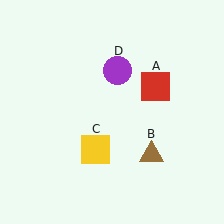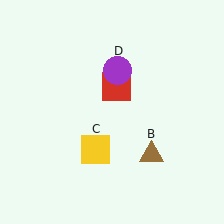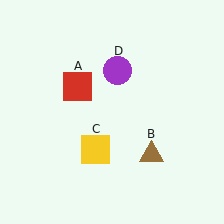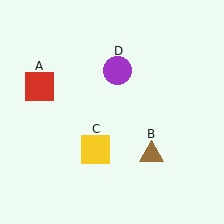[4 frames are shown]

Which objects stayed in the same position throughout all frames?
Brown triangle (object B) and yellow square (object C) and purple circle (object D) remained stationary.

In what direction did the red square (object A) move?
The red square (object A) moved left.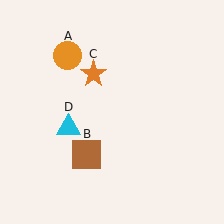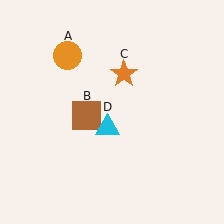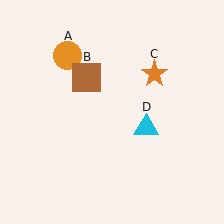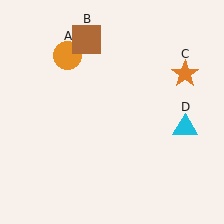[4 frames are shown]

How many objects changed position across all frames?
3 objects changed position: brown square (object B), orange star (object C), cyan triangle (object D).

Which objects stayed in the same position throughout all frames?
Orange circle (object A) remained stationary.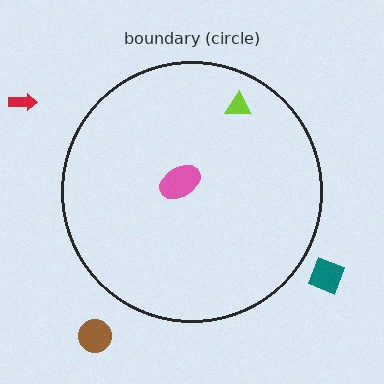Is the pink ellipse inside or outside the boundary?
Inside.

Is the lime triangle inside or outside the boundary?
Inside.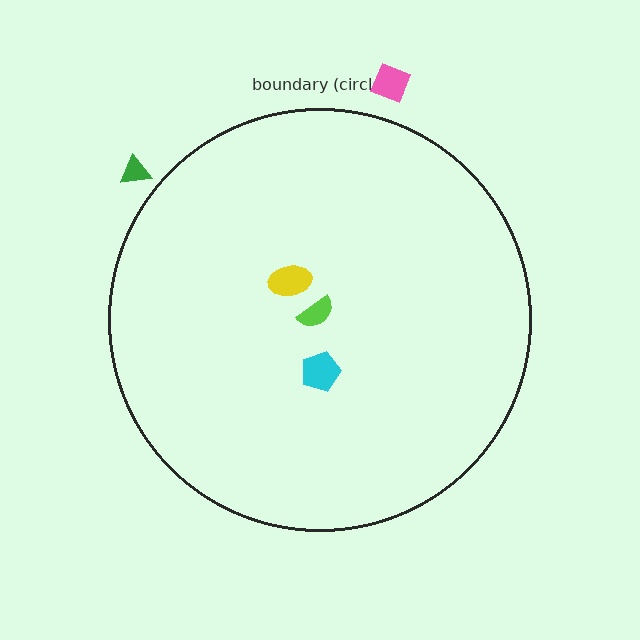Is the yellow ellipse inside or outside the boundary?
Inside.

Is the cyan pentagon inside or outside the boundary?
Inside.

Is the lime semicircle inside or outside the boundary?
Inside.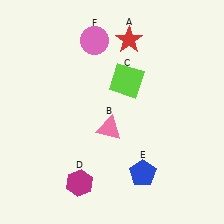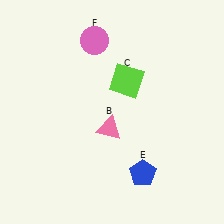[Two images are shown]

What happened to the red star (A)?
The red star (A) was removed in Image 2. It was in the top-right area of Image 1.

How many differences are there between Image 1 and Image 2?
There are 2 differences between the two images.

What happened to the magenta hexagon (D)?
The magenta hexagon (D) was removed in Image 2. It was in the bottom-left area of Image 1.